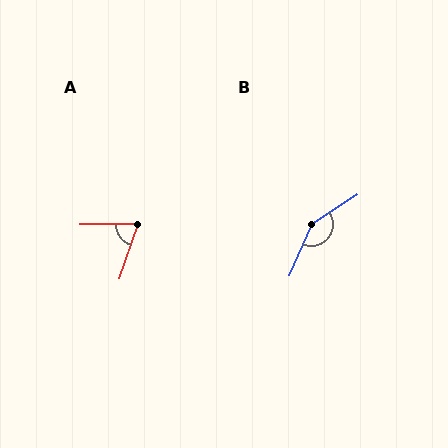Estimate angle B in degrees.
Approximately 147 degrees.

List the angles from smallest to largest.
A (71°), B (147°).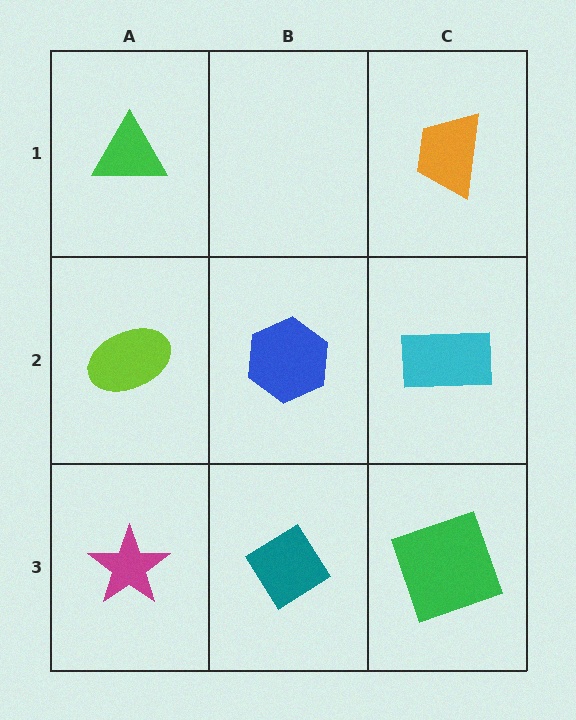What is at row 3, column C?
A green square.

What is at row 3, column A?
A magenta star.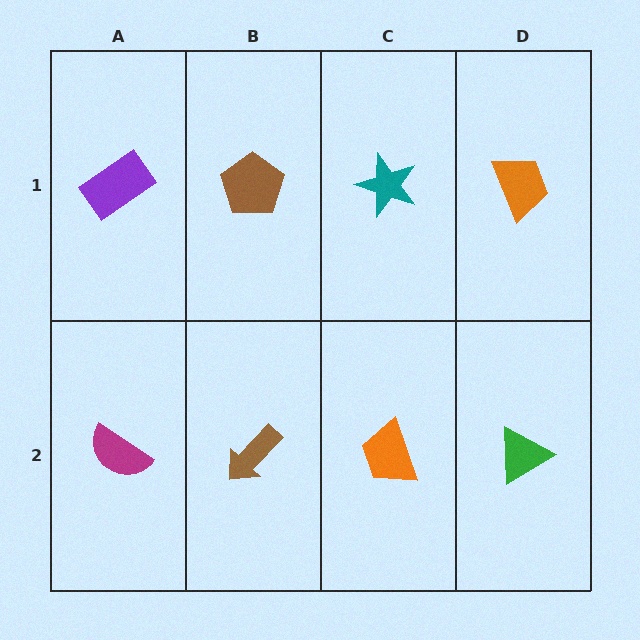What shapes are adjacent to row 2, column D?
An orange trapezoid (row 1, column D), an orange trapezoid (row 2, column C).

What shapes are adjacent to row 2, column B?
A brown pentagon (row 1, column B), a magenta semicircle (row 2, column A), an orange trapezoid (row 2, column C).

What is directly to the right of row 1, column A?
A brown pentagon.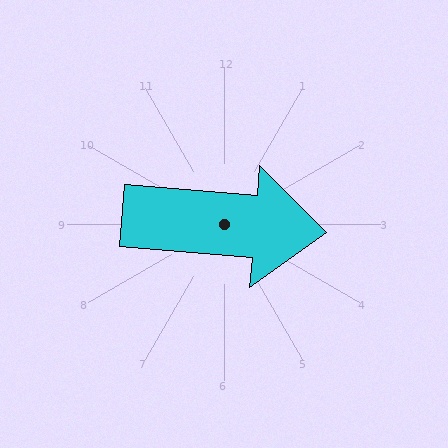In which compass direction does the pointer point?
East.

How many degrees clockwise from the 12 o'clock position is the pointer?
Approximately 95 degrees.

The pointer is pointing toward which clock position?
Roughly 3 o'clock.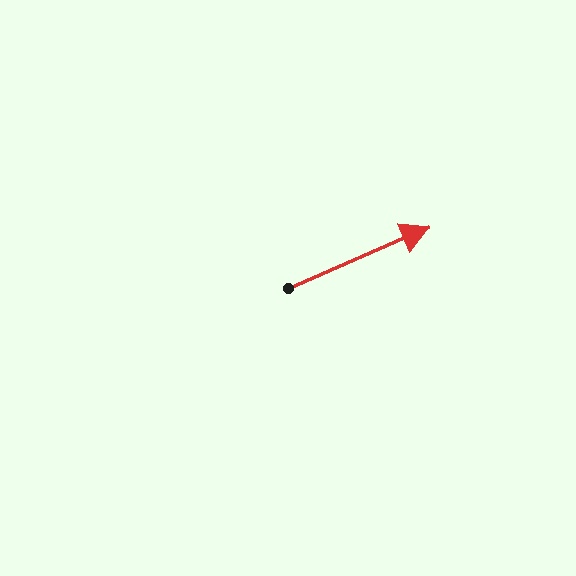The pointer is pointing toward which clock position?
Roughly 2 o'clock.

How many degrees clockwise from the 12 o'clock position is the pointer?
Approximately 67 degrees.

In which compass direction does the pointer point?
Northeast.